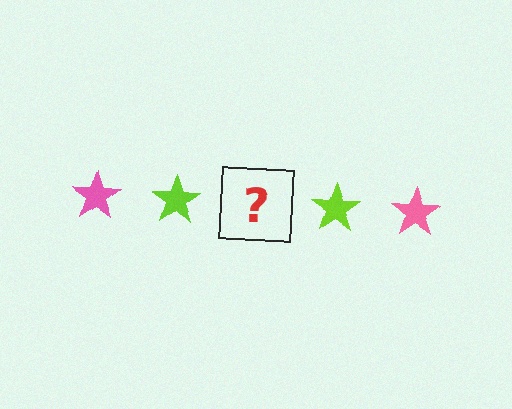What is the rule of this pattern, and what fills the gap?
The rule is that the pattern cycles through pink, lime stars. The gap should be filled with a pink star.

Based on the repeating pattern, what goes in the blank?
The blank should be a pink star.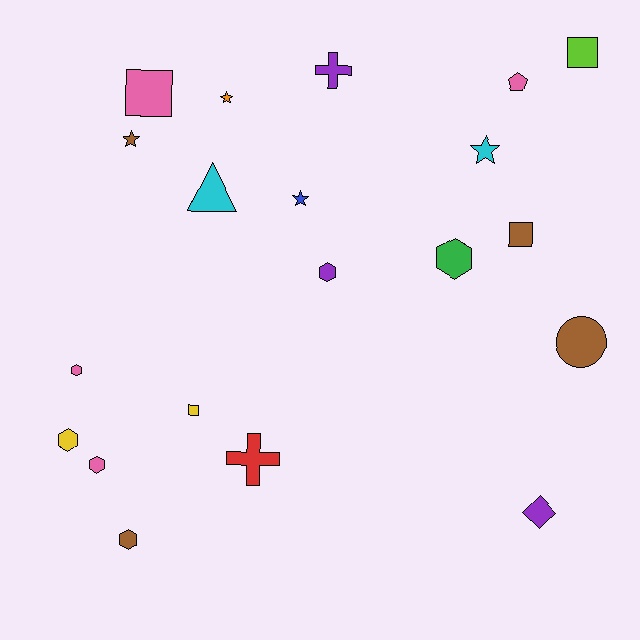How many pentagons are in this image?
There is 1 pentagon.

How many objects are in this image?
There are 20 objects.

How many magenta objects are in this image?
There are no magenta objects.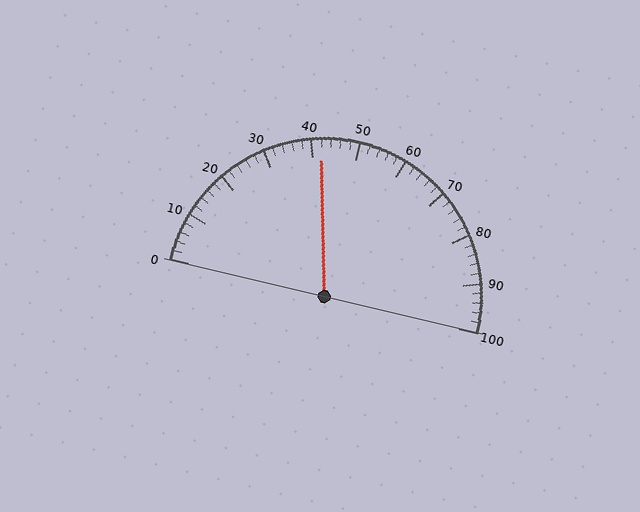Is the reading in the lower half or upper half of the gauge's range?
The reading is in the lower half of the range (0 to 100).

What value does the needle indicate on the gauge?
The needle indicates approximately 42.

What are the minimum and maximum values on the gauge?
The gauge ranges from 0 to 100.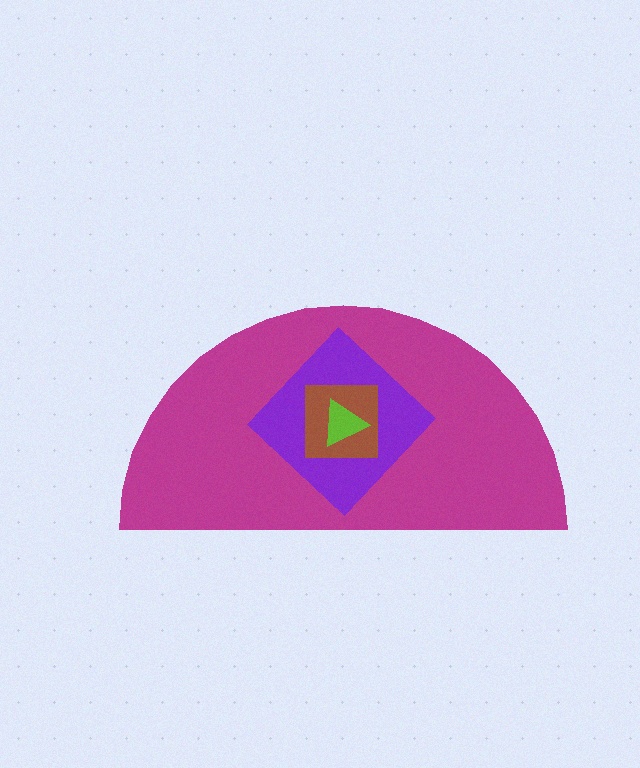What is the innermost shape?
The lime triangle.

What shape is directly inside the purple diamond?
The brown square.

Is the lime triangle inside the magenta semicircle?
Yes.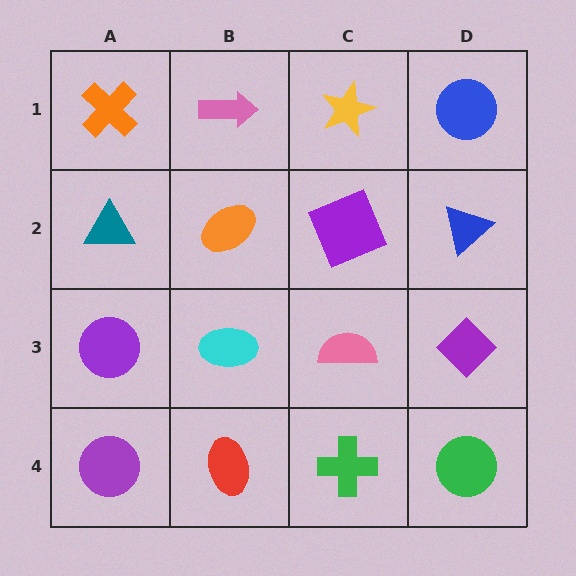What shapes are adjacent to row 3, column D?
A blue triangle (row 2, column D), a green circle (row 4, column D), a pink semicircle (row 3, column C).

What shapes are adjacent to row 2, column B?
A pink arrow (row 1, column B), a cyan ellipse (row 3, column B), a teal triangle (row 2, column A), a purple square (row 2, column C).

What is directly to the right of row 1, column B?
A yellow star.